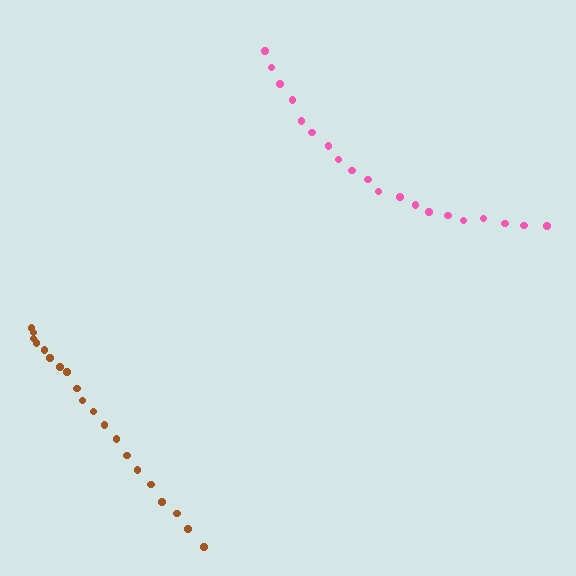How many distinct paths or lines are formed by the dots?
There are 2 distinct paths.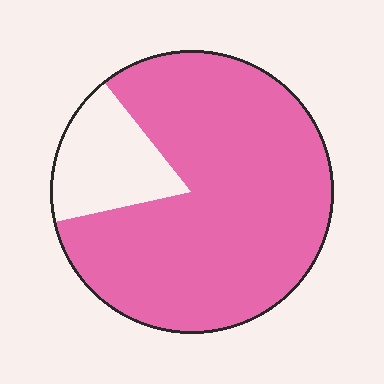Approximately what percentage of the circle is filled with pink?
Approximately 80%.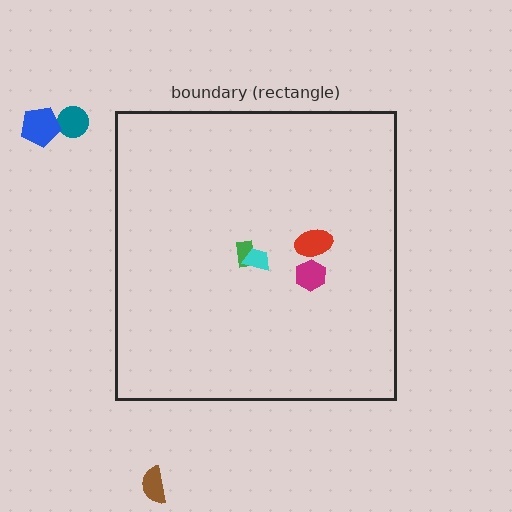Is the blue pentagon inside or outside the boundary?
Outside.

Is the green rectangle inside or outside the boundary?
Inside.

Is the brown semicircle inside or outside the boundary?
Outside.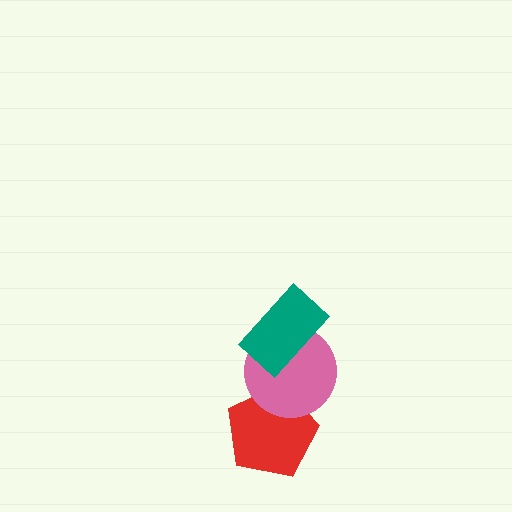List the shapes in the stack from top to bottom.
From top to bottom: the teal rectangle, the pink circle, the red pentagon.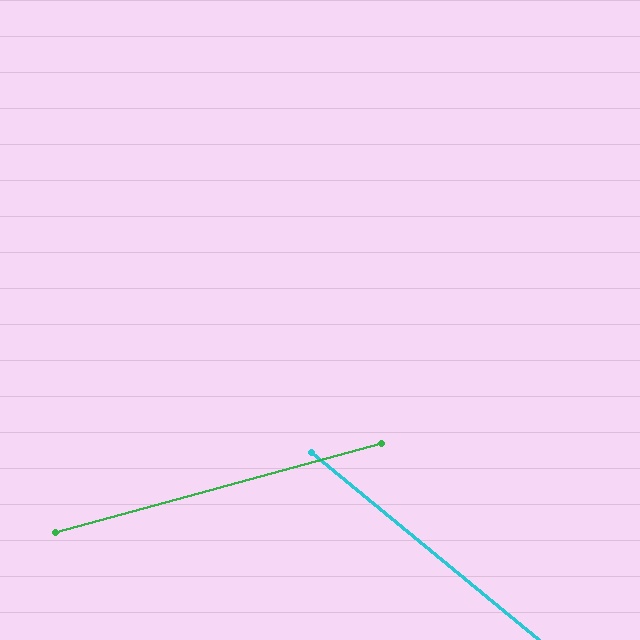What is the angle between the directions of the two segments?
Approximately 55 degrees.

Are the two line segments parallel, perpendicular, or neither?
Neither parallel nor perpendicular — they differ by about 55°.